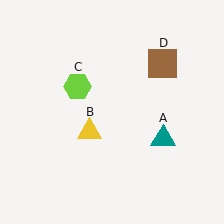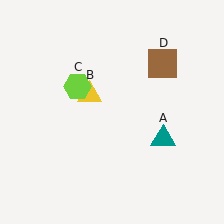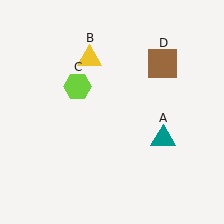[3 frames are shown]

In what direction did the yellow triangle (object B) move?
The yellow triangle (object B) moved up.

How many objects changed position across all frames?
1 object changed position: yellow triangle (object B).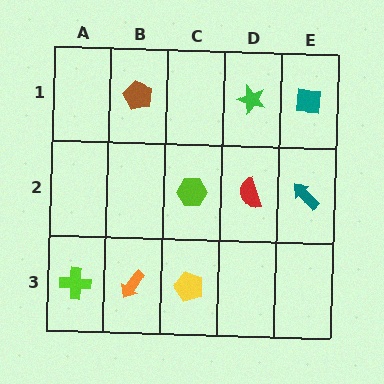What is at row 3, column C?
A yellow pentagon.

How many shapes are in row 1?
3 shapes.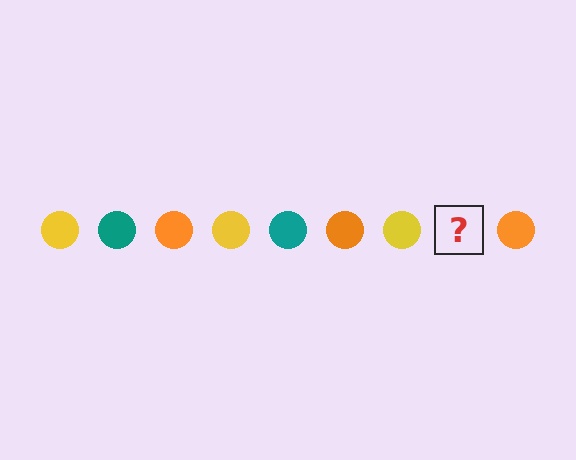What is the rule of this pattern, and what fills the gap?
The rule is that the pattern cycles through yellow, teal, orange circles. The gap should be filled with a teal circle.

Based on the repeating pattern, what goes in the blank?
The blank should be a teal circle.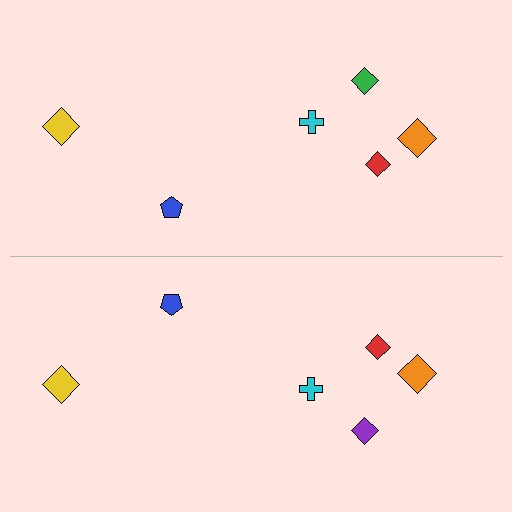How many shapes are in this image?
There are 12 shapes in this image.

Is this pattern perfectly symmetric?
No, the pattern is not perfectly symmetric. The purple diamond on the bottom side breaks the symmetry — its mirror counterpart is green.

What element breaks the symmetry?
The purple diamond on the bottom side breaks the symmetry — its mirror counterpart is green.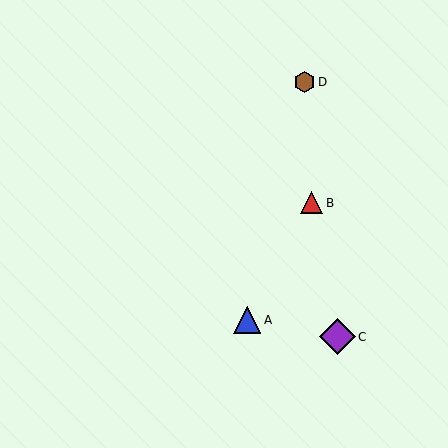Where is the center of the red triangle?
The center of the red triangle is at (312, 203).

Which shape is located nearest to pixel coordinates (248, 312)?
The blue triangle (labeled A) at (247, 320) is nearest to that location.